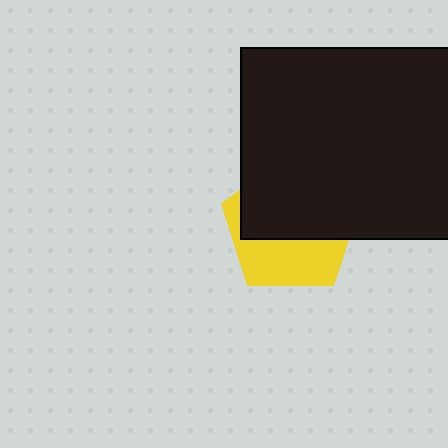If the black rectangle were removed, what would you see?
You would see the complete yellow pentagon.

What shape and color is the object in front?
The object in front is a black rectangle.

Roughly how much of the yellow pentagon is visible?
A small part of it is visible (roughly 41%).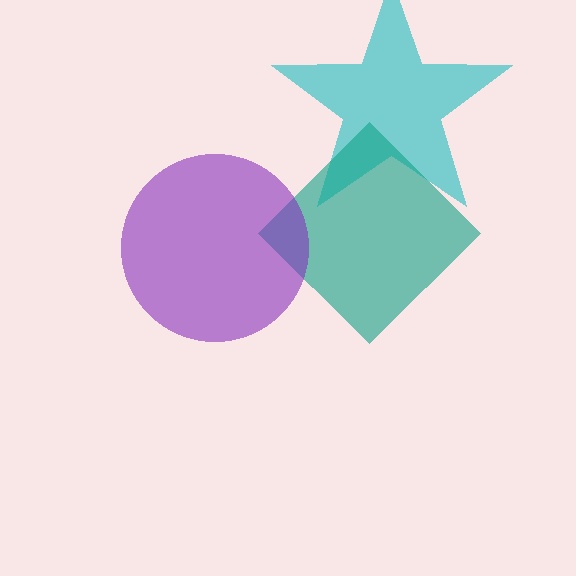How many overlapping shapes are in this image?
There are 3 overlapping shapes in the image.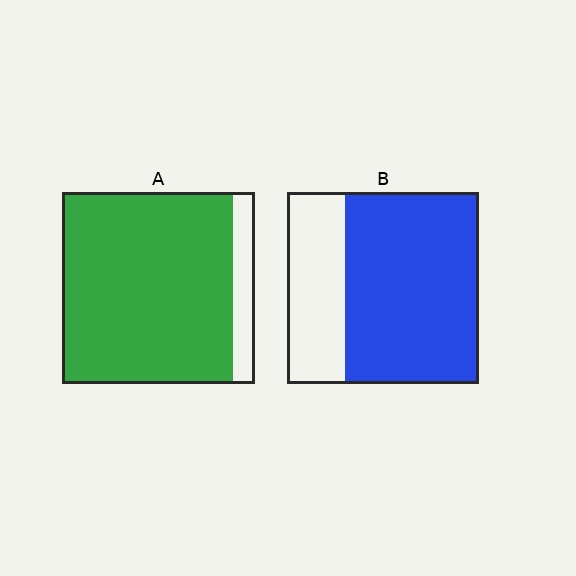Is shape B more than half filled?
Yes.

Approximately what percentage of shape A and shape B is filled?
A is approximately 90% and B is approximately 70%.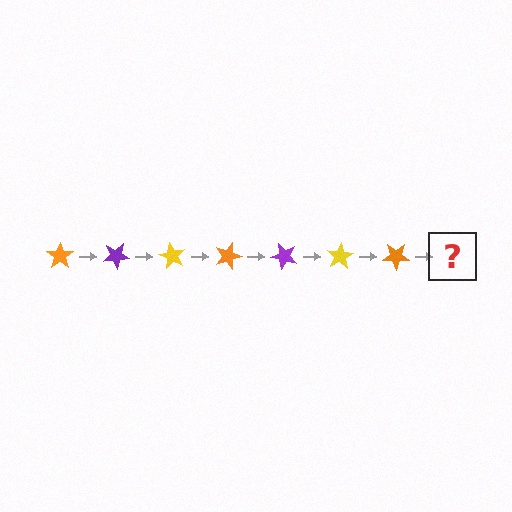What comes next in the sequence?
The next element should be a purple star, rotated 210 degrees from the start.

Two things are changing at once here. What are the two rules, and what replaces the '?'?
The two rules are that it rotates 30 degrees each step and the color cycles through orange, purple, and yellow. The '?' should be a purple star, rotated 210 degrees from the start.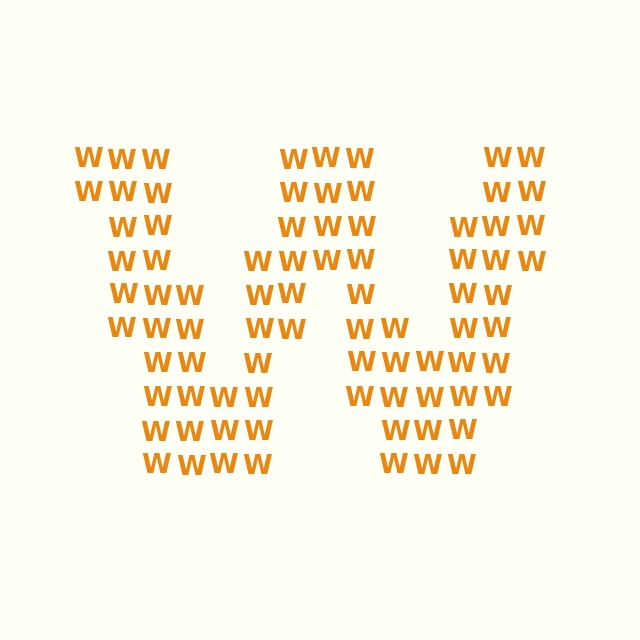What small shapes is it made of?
It is made of small letter W's.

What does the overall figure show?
The overall figure shows the letter W.